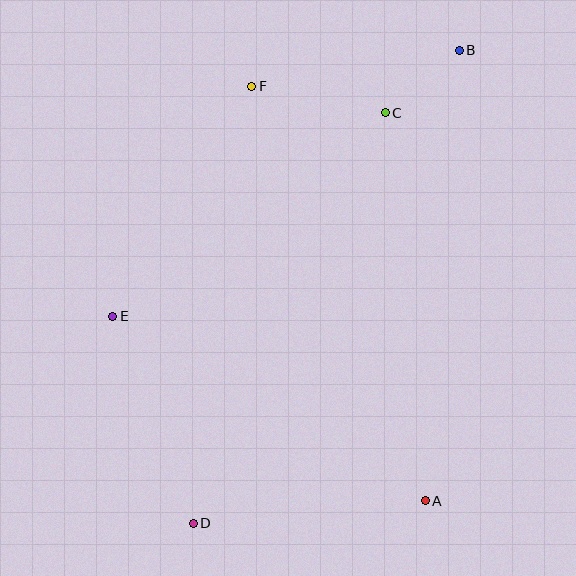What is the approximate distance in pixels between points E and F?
The distance between E and F is approximately 269 pixels.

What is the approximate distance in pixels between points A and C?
The distance between A and C is approximately 390 pixels.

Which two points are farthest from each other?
Points B and D are farthest from each other.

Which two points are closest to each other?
Points B and C are closest to each other.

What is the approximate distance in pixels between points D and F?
The distance between D and F is approximately 441 pixels.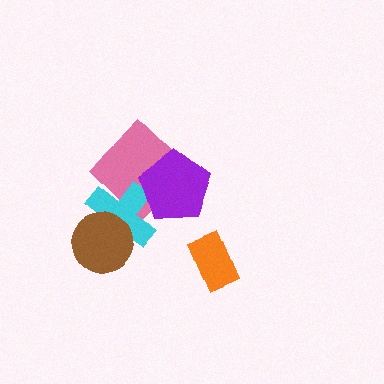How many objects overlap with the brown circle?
1 object overlaps with the brown circle.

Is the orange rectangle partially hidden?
No, no other shape covers it.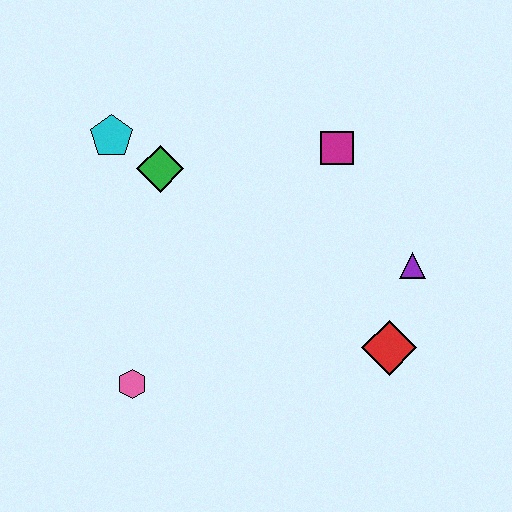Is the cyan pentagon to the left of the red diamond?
Yes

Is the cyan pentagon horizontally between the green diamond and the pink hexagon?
No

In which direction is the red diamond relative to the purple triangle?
The red diamond is below the purple triangle.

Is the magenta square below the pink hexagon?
No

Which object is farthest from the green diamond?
The red diamond is farthest from the green diamond.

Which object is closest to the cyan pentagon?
The green diamond is closest to the cyan pentagon.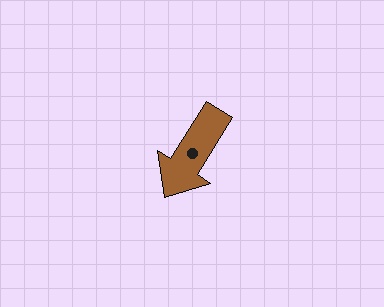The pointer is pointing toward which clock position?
Roughly 7 o'clock.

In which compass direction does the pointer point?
Southwest.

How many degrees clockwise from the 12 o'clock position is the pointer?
Approximately 212 degrees.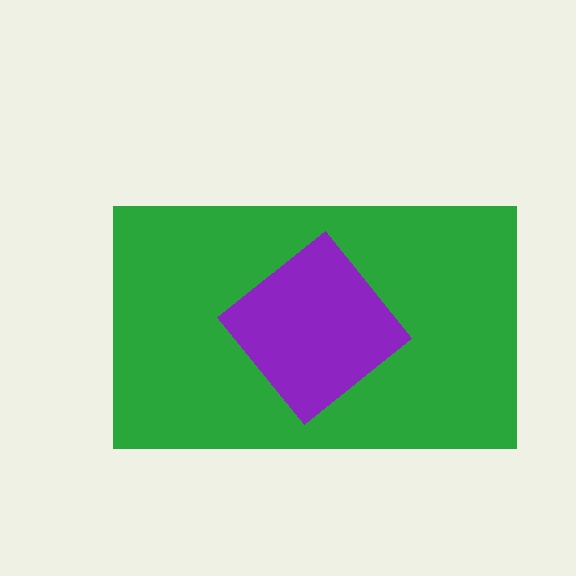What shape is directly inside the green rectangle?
The purple diamond.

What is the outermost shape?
The green rectangle.